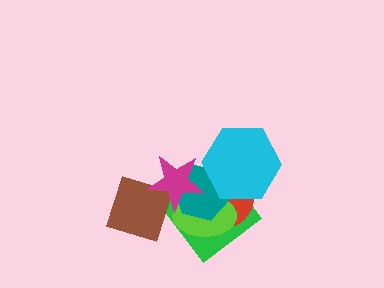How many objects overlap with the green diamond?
5 objects overlap with the green diamond.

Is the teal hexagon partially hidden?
Yes, it is partially covered by another shape.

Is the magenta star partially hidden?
No, no other shape covers it.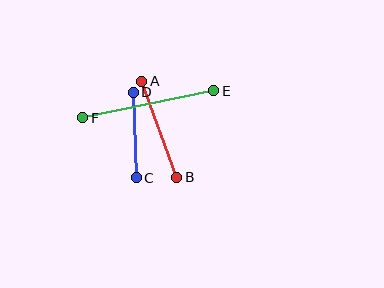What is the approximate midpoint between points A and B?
The midpoint is at approximately (159, 129) pixels.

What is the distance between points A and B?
The distance is approximately 102 pixels.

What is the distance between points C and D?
The distance is approximately 86 pixels.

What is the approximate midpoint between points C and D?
The midpoint is at approximately (135, 135) pixels.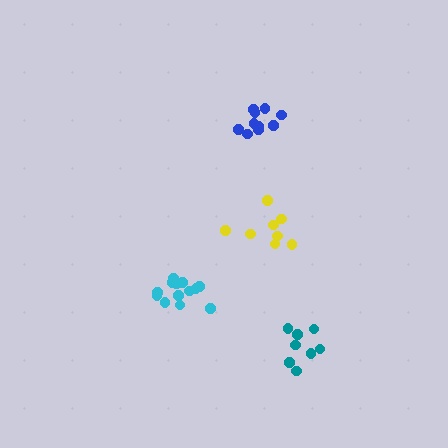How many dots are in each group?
Group 1: 8 dots, Group 2: 10 dots, Group 3: 8 dots, Group 4: 13 dots (39 total).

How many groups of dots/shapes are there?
There are 4 groups.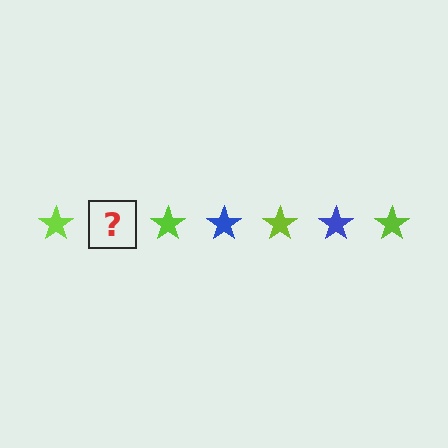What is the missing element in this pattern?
The missing element is a blue star.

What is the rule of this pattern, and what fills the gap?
The rule is that the pattern cycles through lime, blue stars. The gap should be filled with a blue star.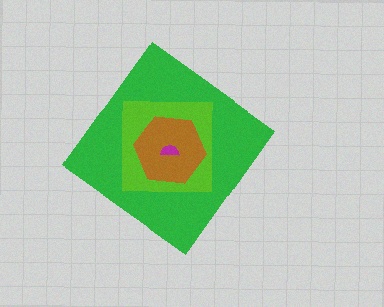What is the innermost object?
The magenta semicircle.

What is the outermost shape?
The green diamond.